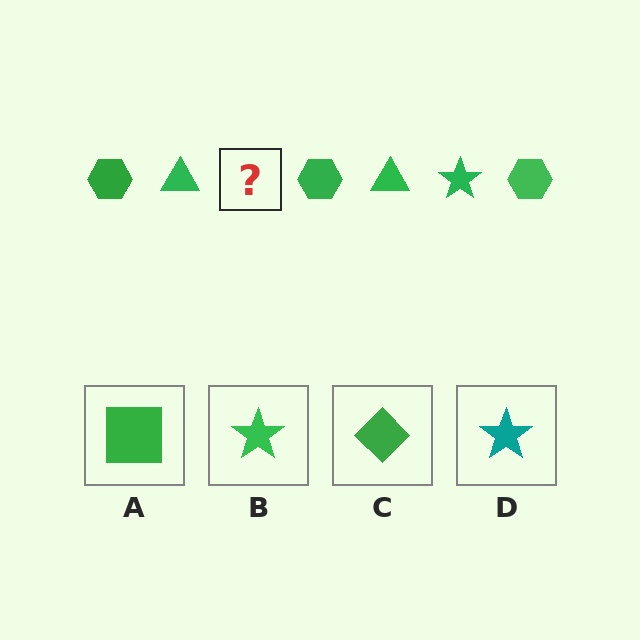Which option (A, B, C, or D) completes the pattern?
B.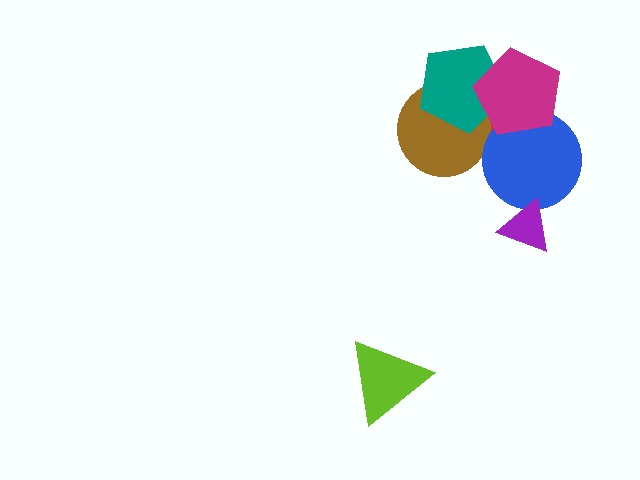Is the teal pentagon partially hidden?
Yes, it is partially covered by another shape.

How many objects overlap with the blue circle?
3 objects overlap with the blue circle.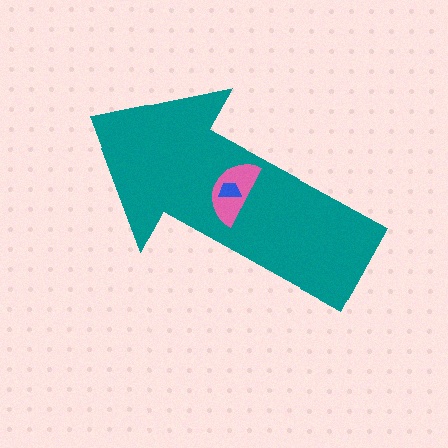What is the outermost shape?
The teal arrow.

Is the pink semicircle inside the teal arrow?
Yes.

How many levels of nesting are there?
3.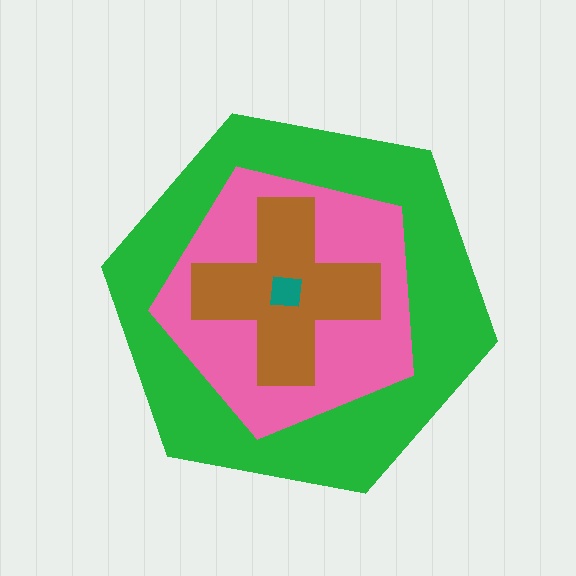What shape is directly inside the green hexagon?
The pink pentagon.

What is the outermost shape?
The green hexagon.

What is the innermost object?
The teal square.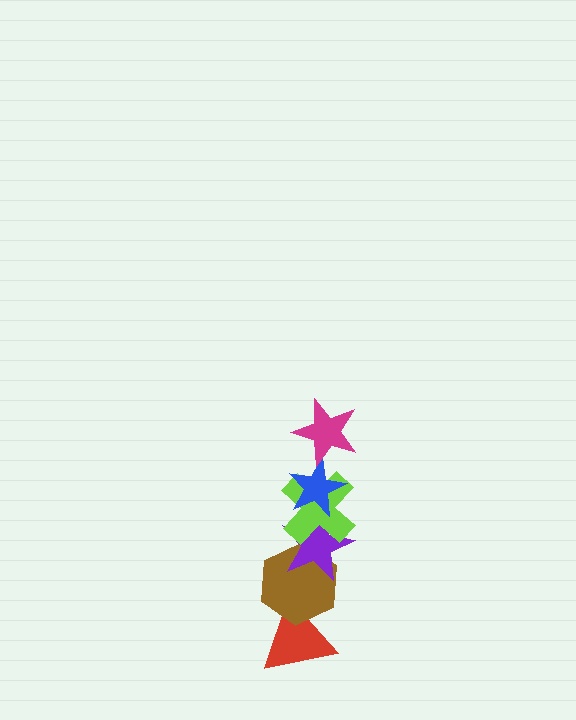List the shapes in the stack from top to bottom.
From top to bottom: the magenta star, the blue star, the lime cross, the purple star, the brown hexagon, the red triangle.